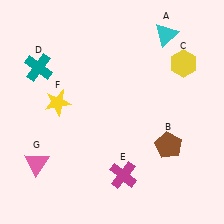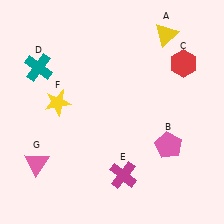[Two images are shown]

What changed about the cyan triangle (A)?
In Image 1, A is cyan. In Image 2, it changed to yellow.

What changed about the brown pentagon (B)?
In Image 1, B is brown. In Image 2, it changed to pink.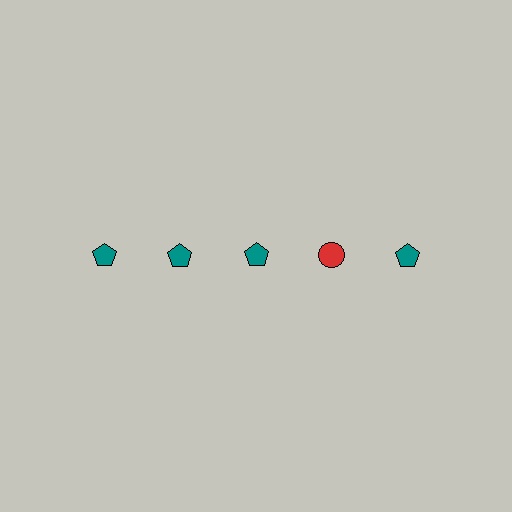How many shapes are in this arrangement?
There are 5 shapes arranged in a grid pattern.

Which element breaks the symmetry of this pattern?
The red circle in the top row, second from right column breaks the symmetry. All other shapes are teal pentagons.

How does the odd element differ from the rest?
It differs in both color (red instead of teal) and shape (circle instead of pentagon).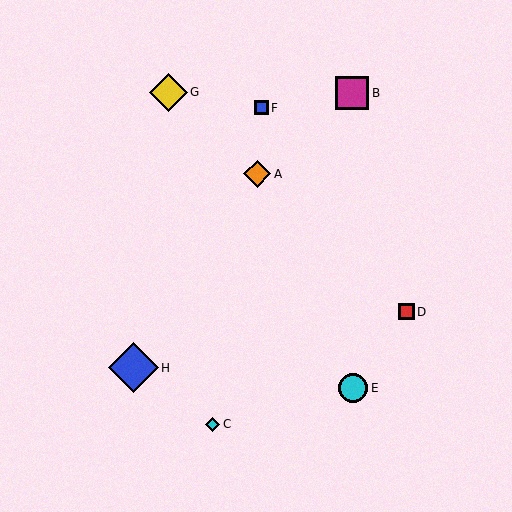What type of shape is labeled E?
Shape E is a cyan circle.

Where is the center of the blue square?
The center of the blue square is at (261, 108).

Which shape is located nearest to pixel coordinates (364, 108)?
The magenta square (labeled B) at (352, 93) is nearest to that location.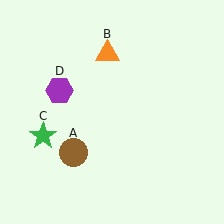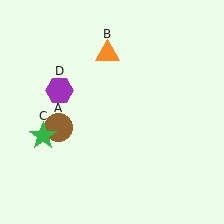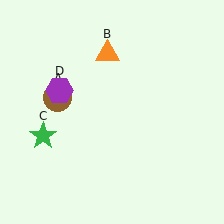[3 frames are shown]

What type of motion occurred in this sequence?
The brown circle (object A) rotated clockwise around the center of the scene.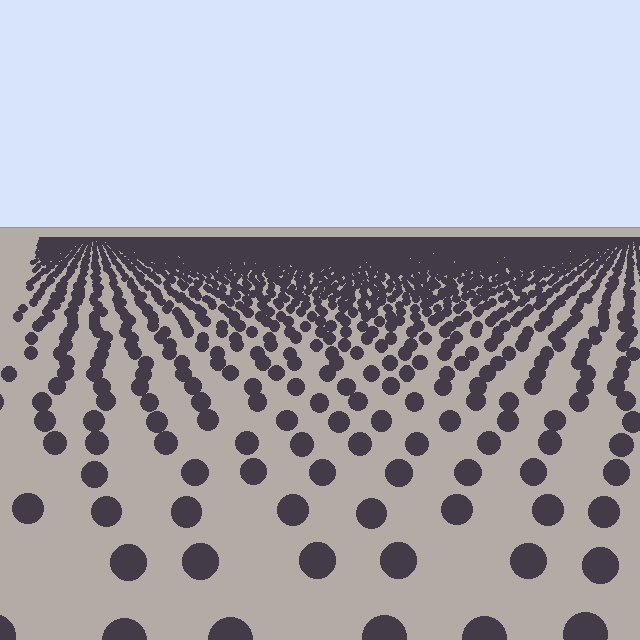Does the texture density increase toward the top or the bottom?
Density increases toward the top.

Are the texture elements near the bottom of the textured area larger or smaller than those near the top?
Larger. Near the bottom, elements are closer to the viewer and appear at a bigger on-screen size.